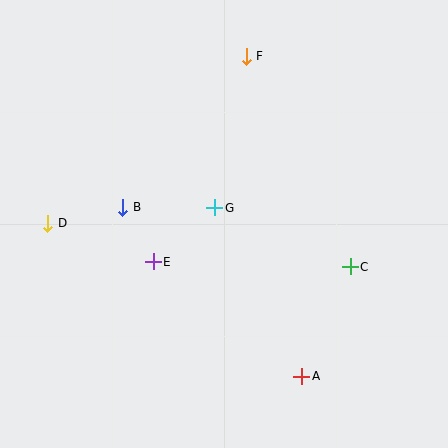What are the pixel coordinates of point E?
Point E is at (153, 262).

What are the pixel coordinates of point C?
Point C is at (350, 267).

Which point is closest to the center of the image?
Point G at (215, 208) is closest to the center.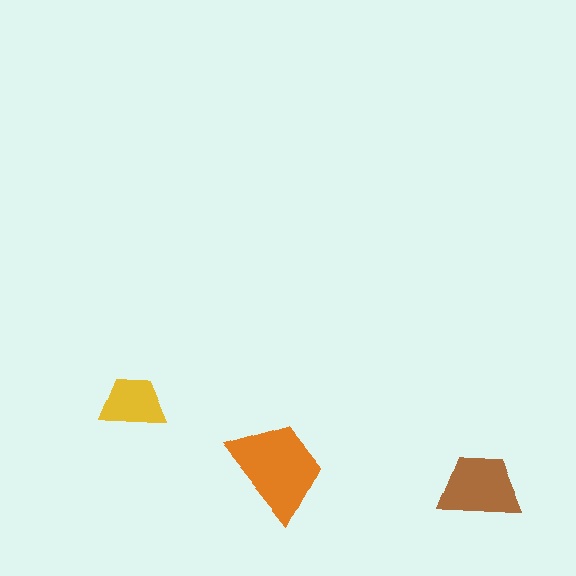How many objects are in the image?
There are 3 objects in the image.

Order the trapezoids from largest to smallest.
the orange one, the brown one, the yellow one.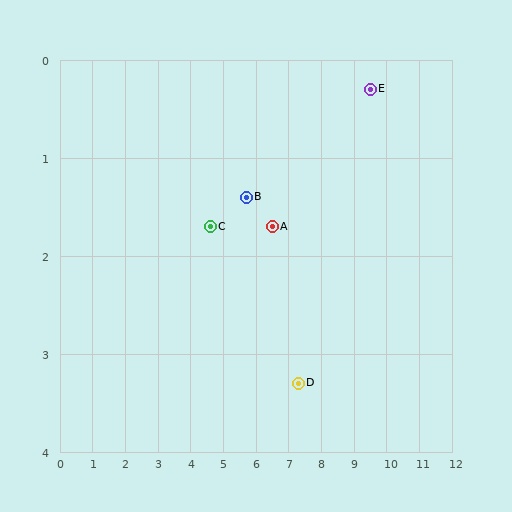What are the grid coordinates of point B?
Point B is at approximately (5.7, 1.4).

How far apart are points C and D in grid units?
Points C and D are about 3.1 grid units apart.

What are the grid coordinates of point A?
Point A is at approximately (6.5, 1.7).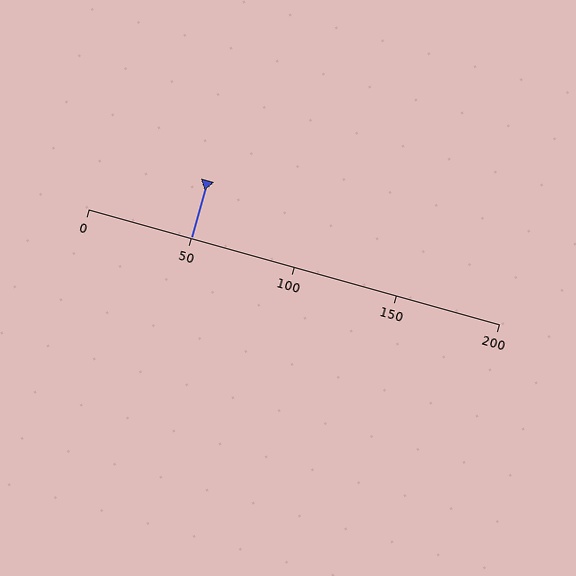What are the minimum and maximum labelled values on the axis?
The axis runs from 0 to 200.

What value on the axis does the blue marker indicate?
The marker indicates approximately 50.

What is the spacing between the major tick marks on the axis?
The major ticks are spaced 50 apart.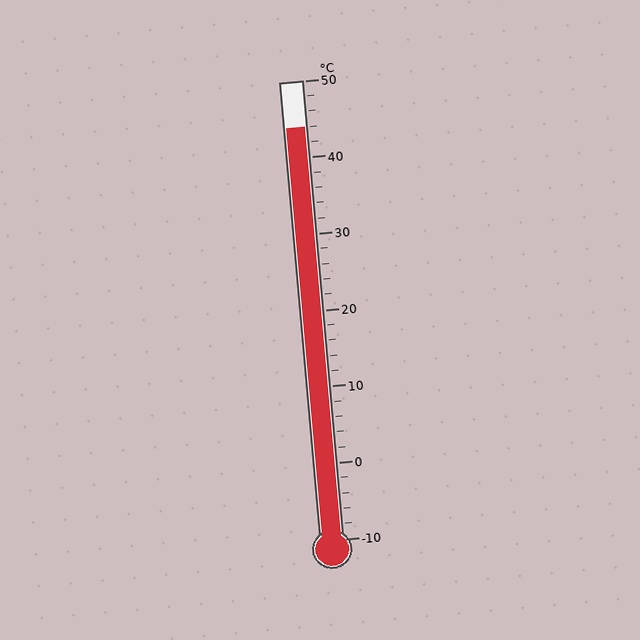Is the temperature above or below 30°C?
The temperature is above 30°C.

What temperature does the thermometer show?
The thermometer shows approximately 44°C.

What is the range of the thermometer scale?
The thermometer scale ranges from -10°C to 50°C.